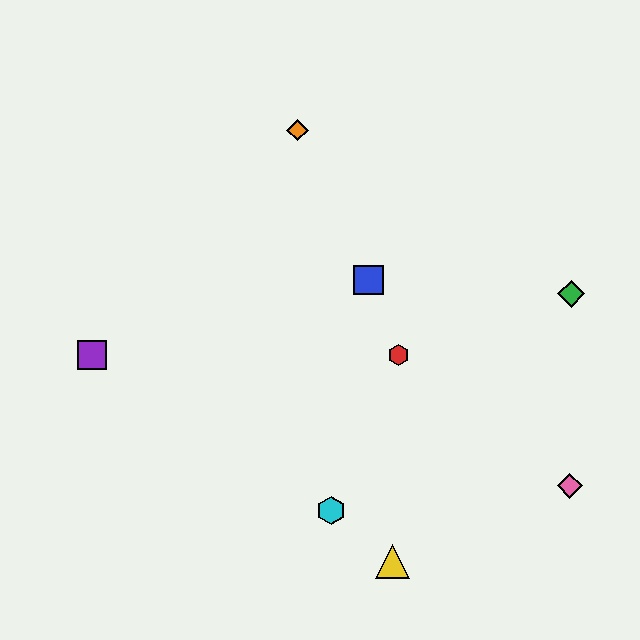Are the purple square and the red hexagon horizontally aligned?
Yes, both are at y≈355.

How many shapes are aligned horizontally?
2 shapes (the red hexagon, the purple square) are aligned horizontally.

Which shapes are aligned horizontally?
The red hexagon, the purple square are aligned horizontally.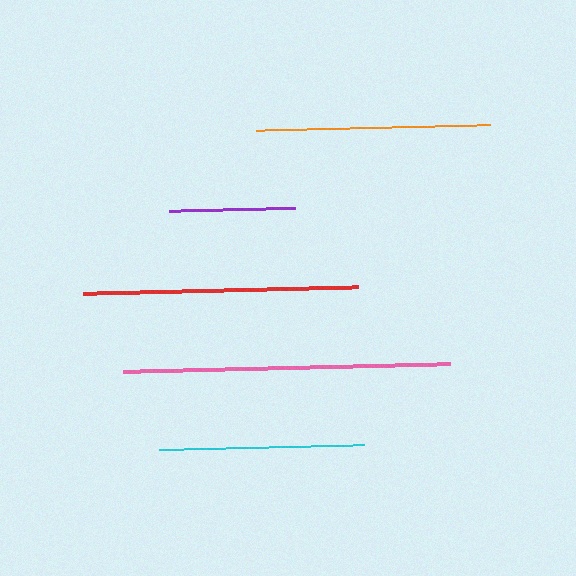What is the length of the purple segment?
The purple segment is approximately 125 pixels long.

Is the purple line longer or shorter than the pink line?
The pink line is longer than the purple line.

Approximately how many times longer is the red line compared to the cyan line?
The red line is approximately 1.3 times the length of the cyan line.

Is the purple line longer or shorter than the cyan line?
The cyan line is longer than the purple line.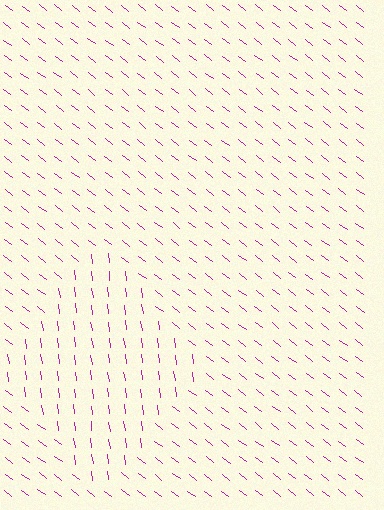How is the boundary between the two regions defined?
The boundary is defined purely by a change in line orientation (approximately 45 degrees difference). All lines are the same color and thickness.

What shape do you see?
I see a diamond.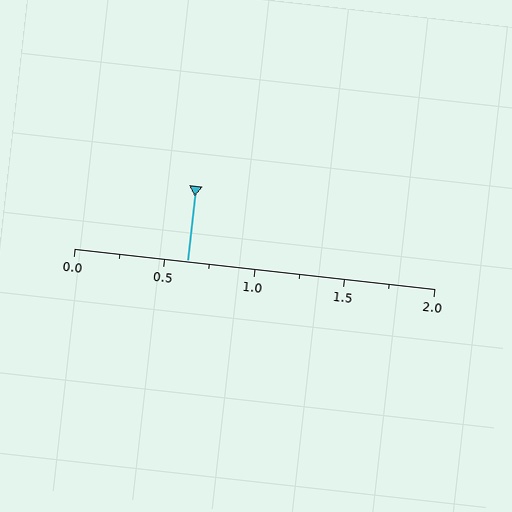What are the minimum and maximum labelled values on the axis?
The axis runs from 0.0 to 2.0.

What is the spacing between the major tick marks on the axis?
The major ticks are spaced 0.5 apart.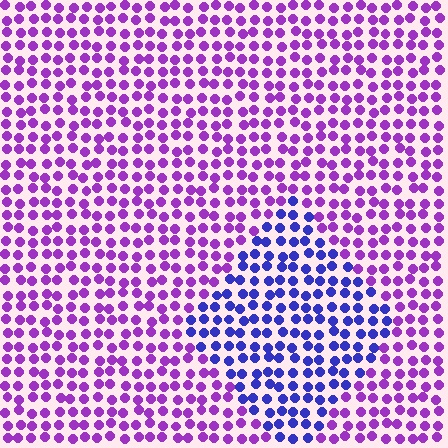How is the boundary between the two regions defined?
The boundary is defined purely by a slight shift in hue (about 45 degrees). Spacing, size, and orientation are identical on both sides.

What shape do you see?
I see a diamond.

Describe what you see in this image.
The image is filled with small purple elements in a uniform arrangement. A diamond-shaped region is visible where the elements are tinted to a slightly different hue, forming a subtle color boundary.